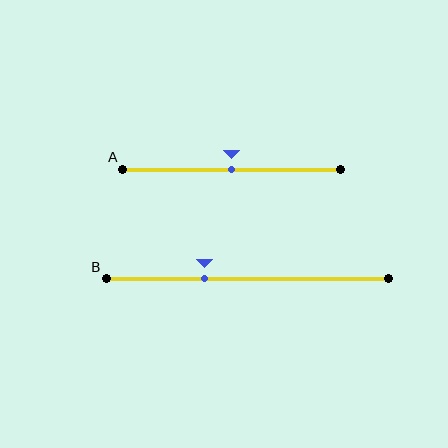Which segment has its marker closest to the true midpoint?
Segment A has its marker closest to the true midpoint.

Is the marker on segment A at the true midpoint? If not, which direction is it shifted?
Yes, the marker on segment A is at the true midpoint.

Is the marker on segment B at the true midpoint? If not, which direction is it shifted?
No, the marker on segment B is shifted to the left by about 15% of the segment length.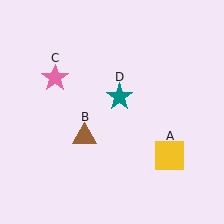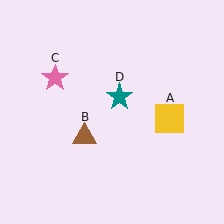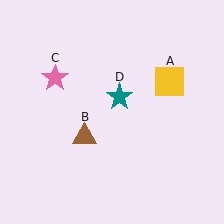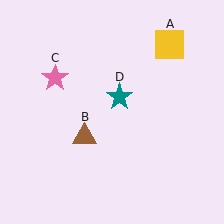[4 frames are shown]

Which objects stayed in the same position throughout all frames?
Brown triangle (object B) and pink star (object C) and teal star (object D) remained stationary.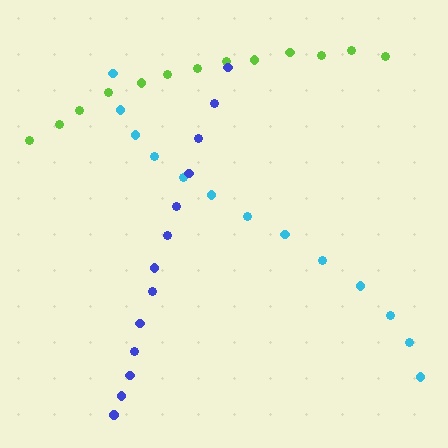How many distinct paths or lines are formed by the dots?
There are 3 distinct paths.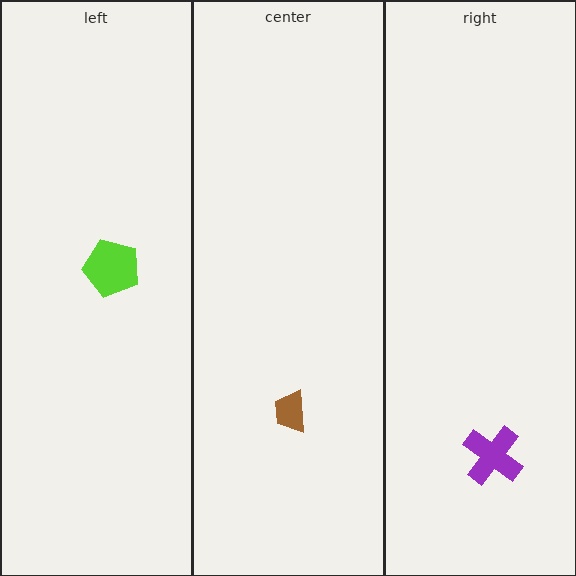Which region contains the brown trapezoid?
The center region.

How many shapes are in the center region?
1.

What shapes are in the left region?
The lime pentagon.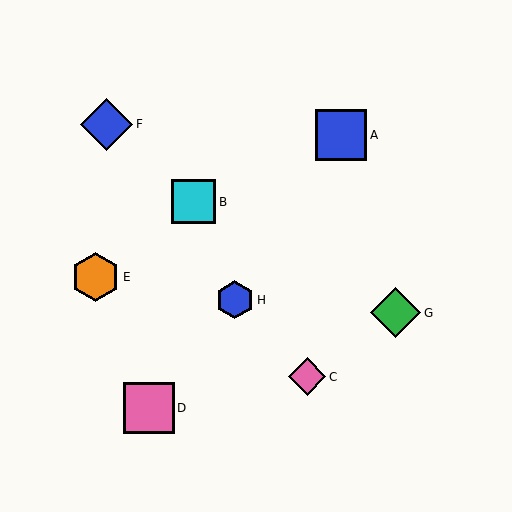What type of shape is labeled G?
Shape G is a green diamond.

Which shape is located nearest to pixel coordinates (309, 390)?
The pink diamond (labeled C) at (307, 377) is nearest to that location.